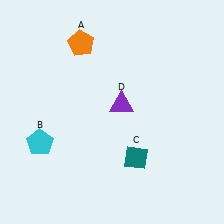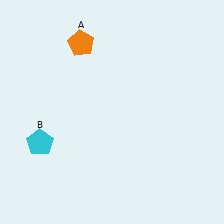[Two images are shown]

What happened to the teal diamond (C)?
The teal diamond (C) was removed in Image 2. It was in the bottom-right area of Image 1.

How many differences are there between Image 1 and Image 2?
There are 2 differences between the two images.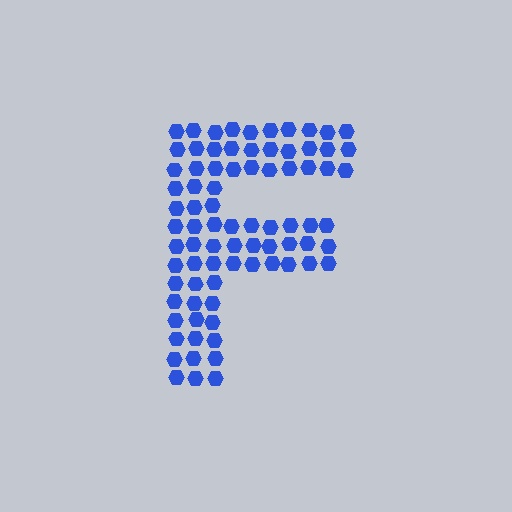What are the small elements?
The small elements are hexagons.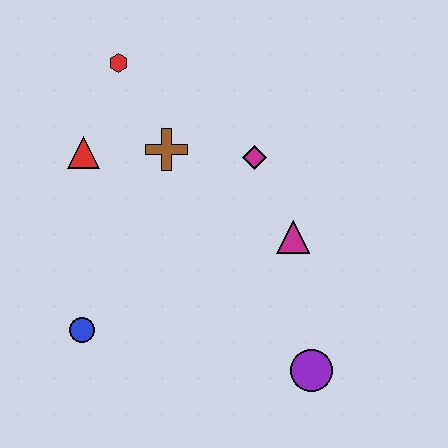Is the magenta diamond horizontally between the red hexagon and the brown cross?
No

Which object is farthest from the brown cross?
The purple circle is farthest from the brown cross.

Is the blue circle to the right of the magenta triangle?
No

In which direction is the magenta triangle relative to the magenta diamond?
The magenta triangle is below the magenta diamond.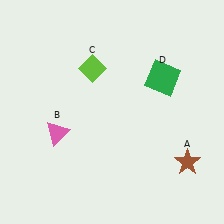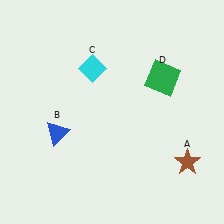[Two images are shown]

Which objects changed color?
B changed from pink to blue. C changed from lime to cyan.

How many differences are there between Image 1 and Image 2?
There are 2 differences between the two images.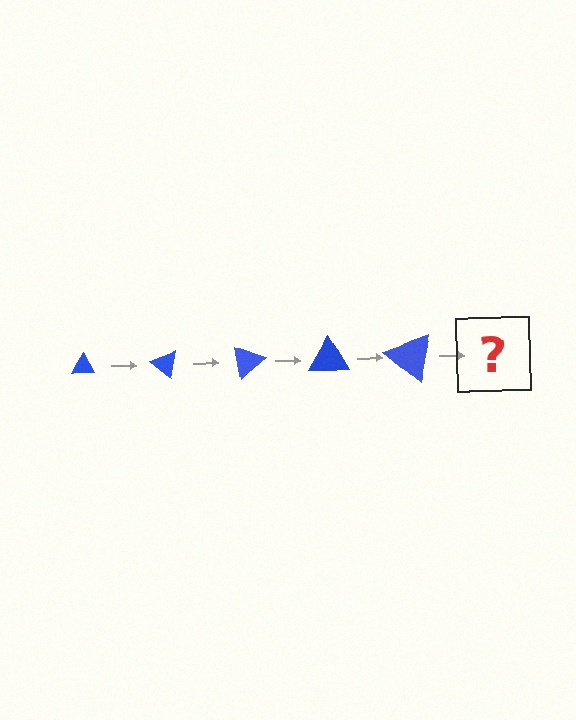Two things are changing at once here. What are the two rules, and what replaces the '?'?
The two rules are that the triangle grows larger each step and it rotates 40 degrees each step. The '?' should be a triangle, larger than the previous one and rotated 200 degrees from the start.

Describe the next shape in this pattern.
It should be a triangle, larger than the previous one and rotated 200 degrees from the start.